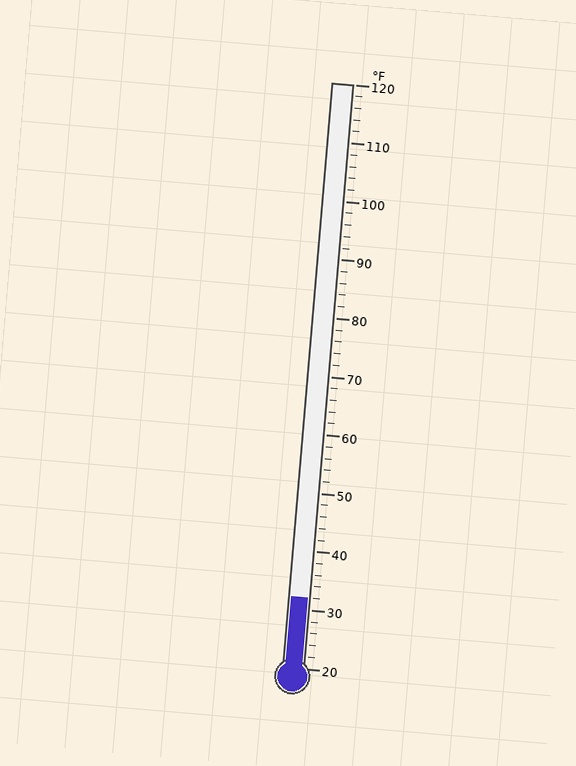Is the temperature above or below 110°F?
The temperature is below 110°F.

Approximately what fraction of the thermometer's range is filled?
The thermometer is filled to approximately 10% of its range.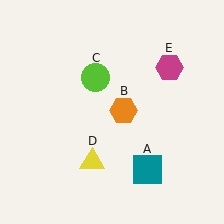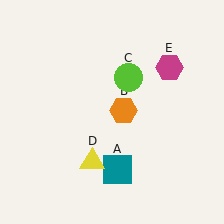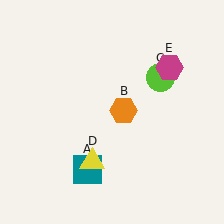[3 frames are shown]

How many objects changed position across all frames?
2 objects changed position: teal square (object A), lime circle (object C).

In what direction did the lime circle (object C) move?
The lime circle (object C) moved right.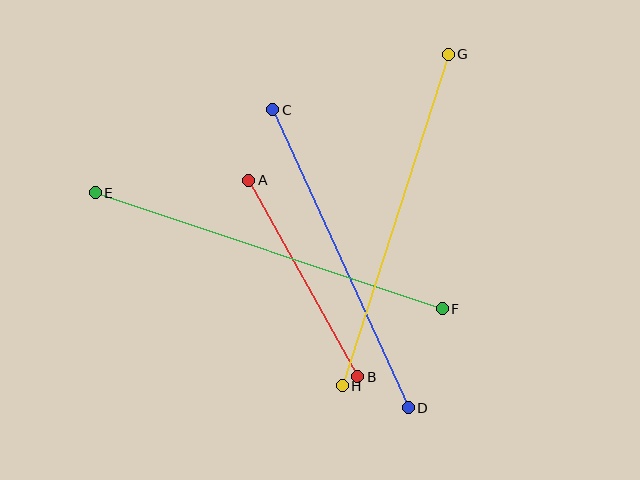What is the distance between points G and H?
The distance is approximately 348 pixels.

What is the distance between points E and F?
The distance is approximately 366 pixels.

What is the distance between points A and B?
The distance is approximately 225 pixels.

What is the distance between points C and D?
The distance is approximately 327 pixels.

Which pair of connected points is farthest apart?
Points E and F are farthest apart.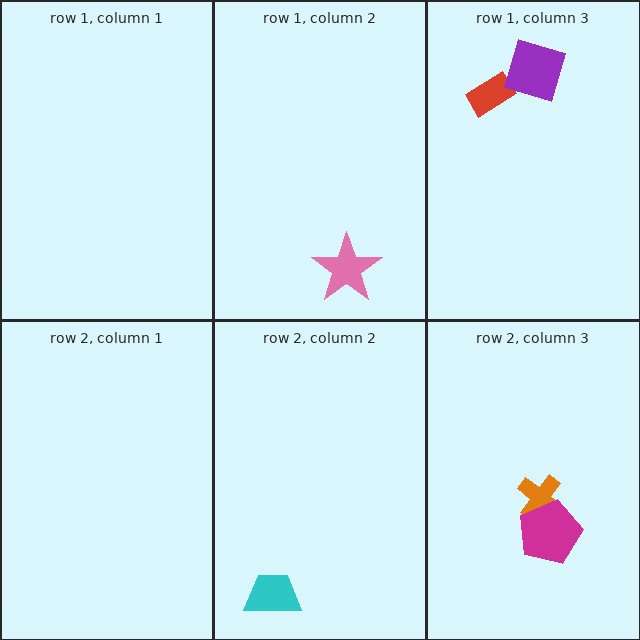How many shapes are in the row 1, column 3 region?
2.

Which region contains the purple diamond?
The row 1, column 3 region.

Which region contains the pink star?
The row 1, column 2 region.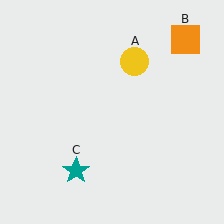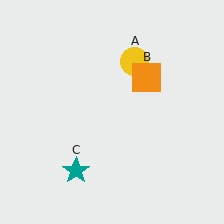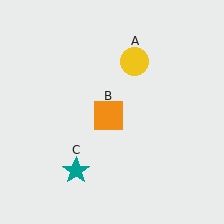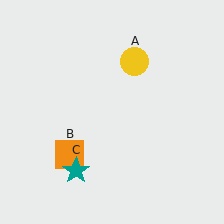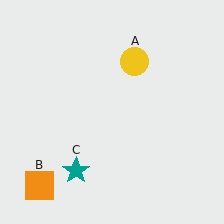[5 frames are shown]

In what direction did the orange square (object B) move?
The orange square (object B) moved down and to the left.